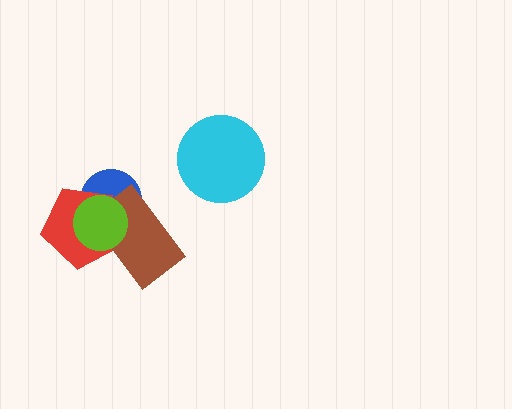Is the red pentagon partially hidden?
Yes, it is partially covered by another shape.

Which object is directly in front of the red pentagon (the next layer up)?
The brown rectangle is directly in front of the red pentagon.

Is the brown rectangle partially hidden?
Yes, it is partially covered by another shape.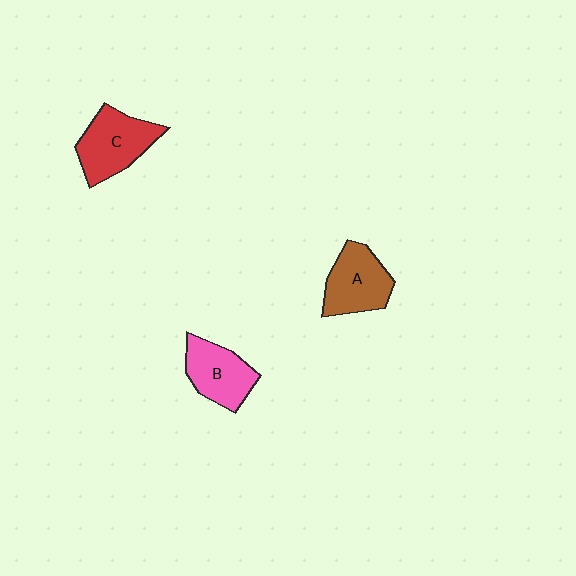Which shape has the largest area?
Shape C (red).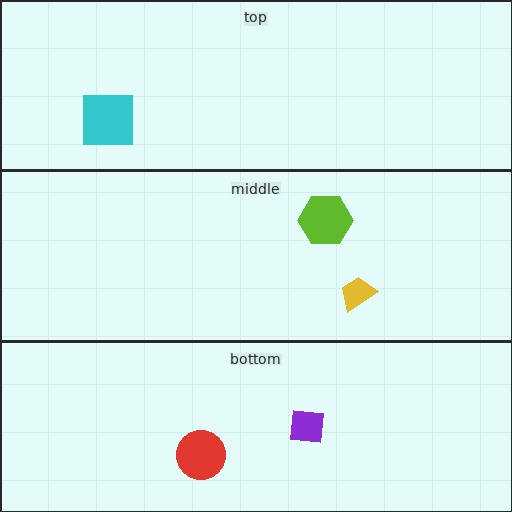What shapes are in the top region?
The cyan square.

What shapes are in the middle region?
The yellow trapezoid, the lime hexagon.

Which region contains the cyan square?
The top region.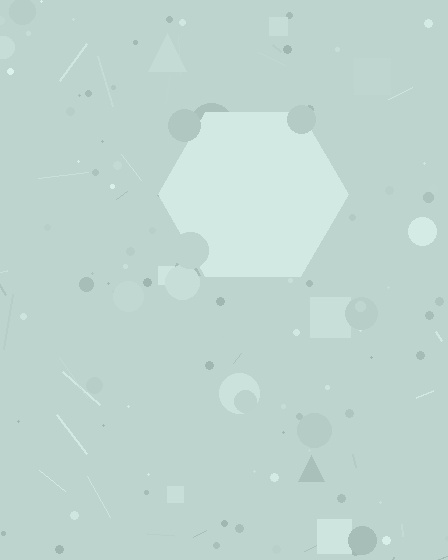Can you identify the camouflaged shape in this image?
The camouflaged shape is a hexagon.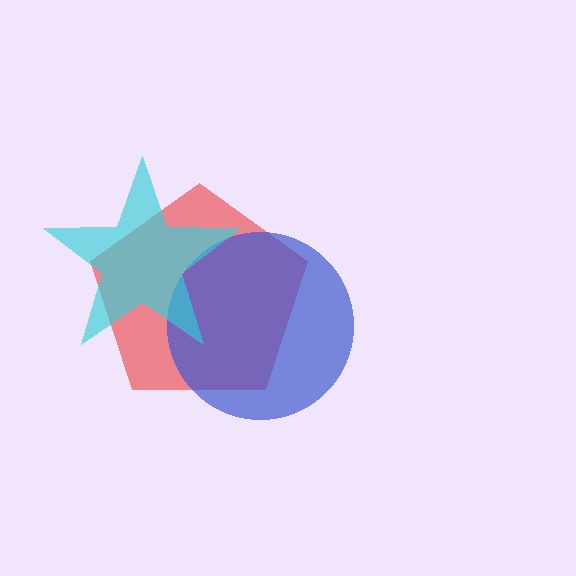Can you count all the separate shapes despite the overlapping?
Yes, there are 3 separate shapes.